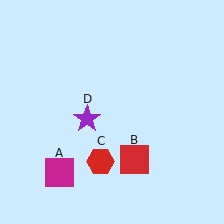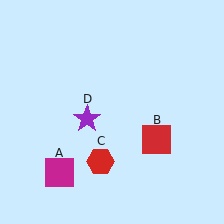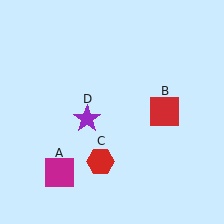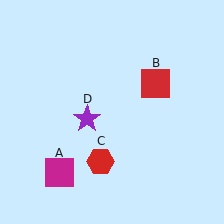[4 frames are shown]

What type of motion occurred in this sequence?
The red square (object B) rotated counterclockwise around the center of the scene.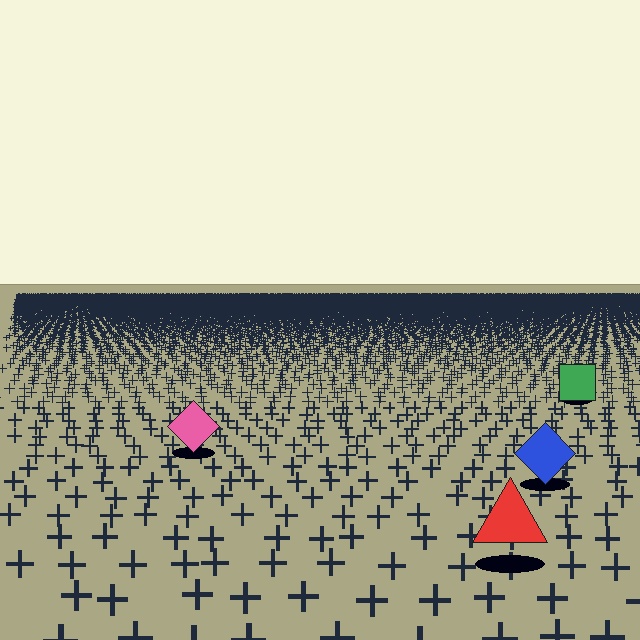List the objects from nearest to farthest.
From nearest to farthest: the red triangle, the blue diamond, the pink diamond, the green square.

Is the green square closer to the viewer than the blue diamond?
No. The blue diamond is closer — you can tell from the texture gradient: the ground texture is coarser near it.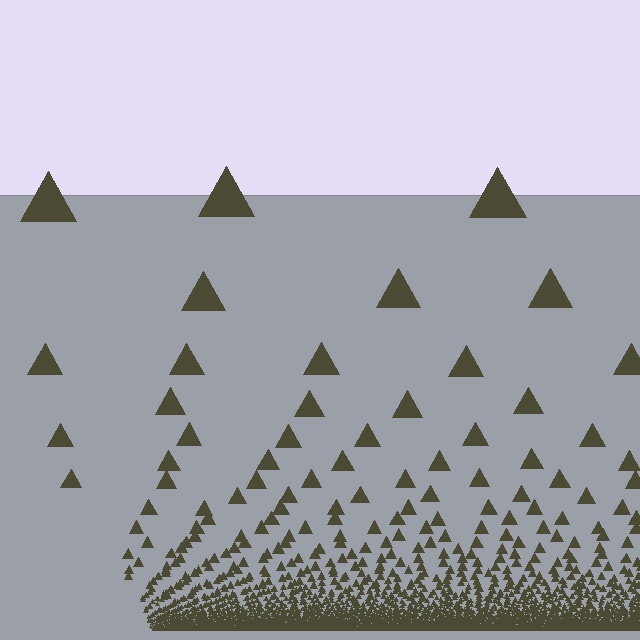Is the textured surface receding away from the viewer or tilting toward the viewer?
The surface appears to tilt toward the viewer. Texture elements get larger and sparser toward the top.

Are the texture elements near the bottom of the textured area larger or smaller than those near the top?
Smaller. The gradient is inverted — elements near the bottom are smaller and denser.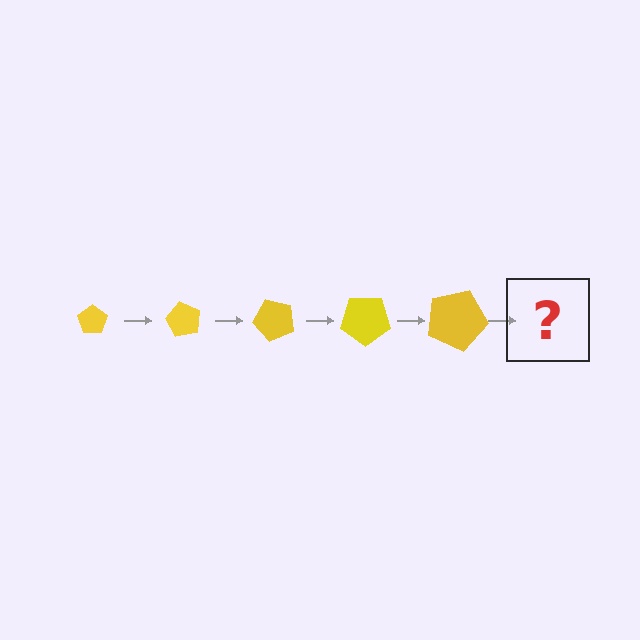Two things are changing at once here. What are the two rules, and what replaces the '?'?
The two rules are that the pentagon grows larger each step and it rotates 60 degrees each step. The '?' should be a pentagon, larger than the previous one and rotated 300 degrees from the start.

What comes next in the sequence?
The next element should be a pentagon, larger than the previous one and rotated 300 degrees from the start.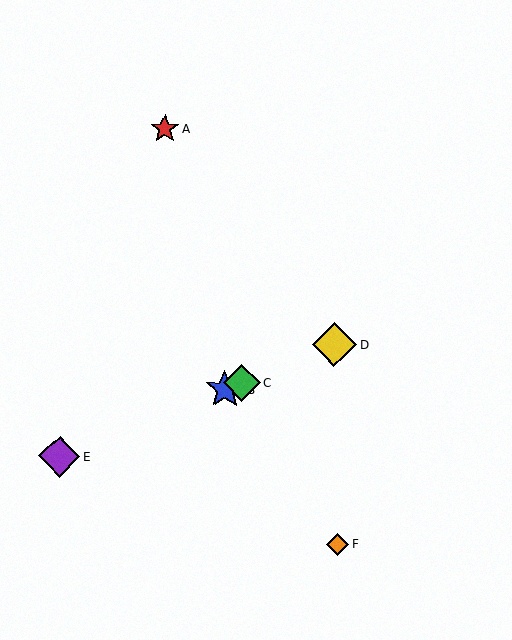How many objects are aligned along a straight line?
4 objects (B, C, D, E) are aligned along a straight line.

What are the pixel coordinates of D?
Object D is at (335, 345).